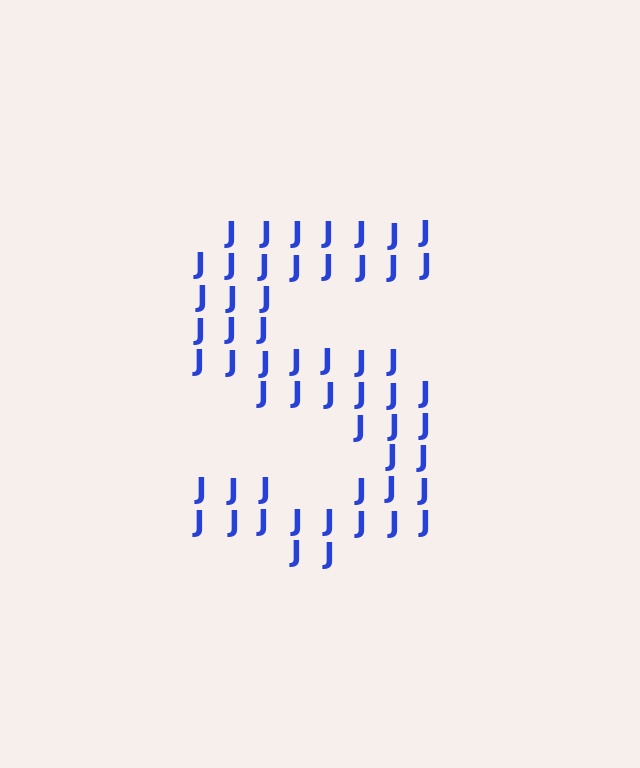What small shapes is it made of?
It is made of small letter J's.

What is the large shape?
The large shape is the letter S.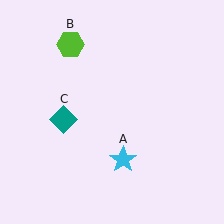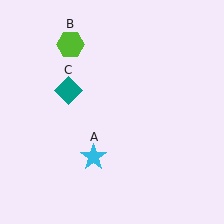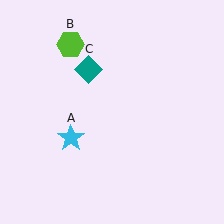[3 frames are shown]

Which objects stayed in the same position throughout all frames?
Lime hexagon (object B) remained stationary.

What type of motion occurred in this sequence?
The cyan star (object A), teal diamond (object C) rotated clockwise around the center of the scene.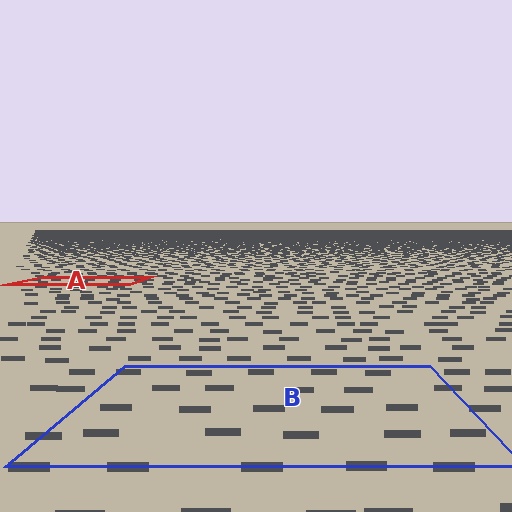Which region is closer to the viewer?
Region B is closer. The texture elements there are larger and more spread out.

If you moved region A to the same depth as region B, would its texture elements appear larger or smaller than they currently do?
They would appear larger. At a closer depth, the same texture elements are projected at a bigger on-screen size.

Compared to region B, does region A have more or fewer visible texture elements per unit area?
Region A has more texture elements per unit area — they are packed more densely because it is farther away.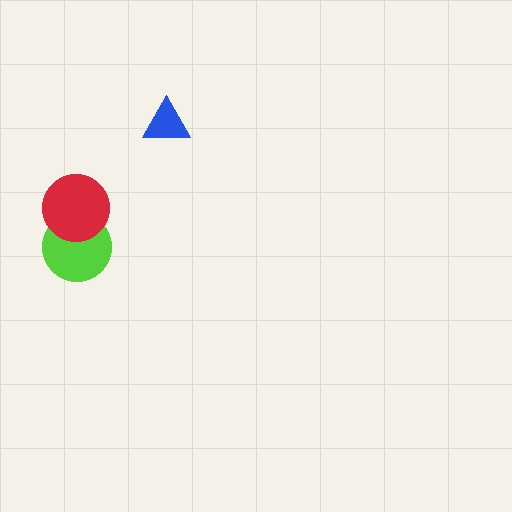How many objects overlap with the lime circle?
1 object overlaps with the lime circle.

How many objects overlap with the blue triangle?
0 objects overlap with the blue triangle.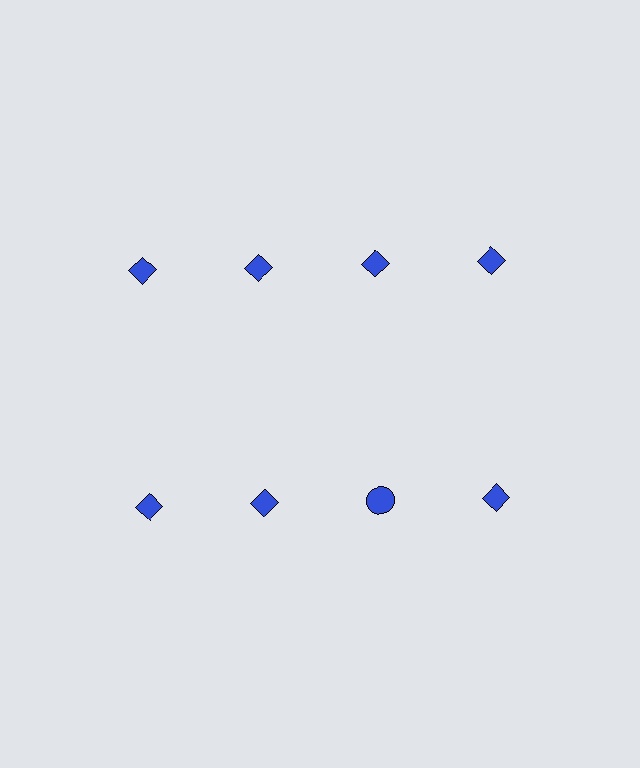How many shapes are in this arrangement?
There are 8 shapes arranged in a grid pattern.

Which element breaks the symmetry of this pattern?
The blue circle in the second row, center column breaks the symmetry. All other shapes are blue diamonds.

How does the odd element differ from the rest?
It has a different shape: circle instead of diamond.